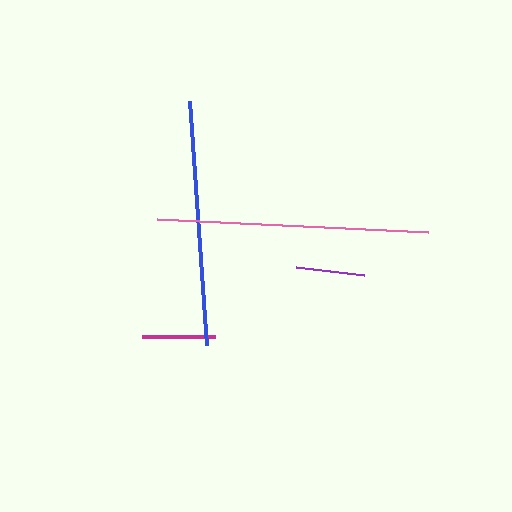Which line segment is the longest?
The pink line is the longest at approximately 272 pixels.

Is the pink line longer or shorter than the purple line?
The pink line is longer than the purple line.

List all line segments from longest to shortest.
From longest to shortest: pink, blue, magenta, purple.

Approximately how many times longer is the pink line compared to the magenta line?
The pink line is approximately 3.7 times the length of the magenta line.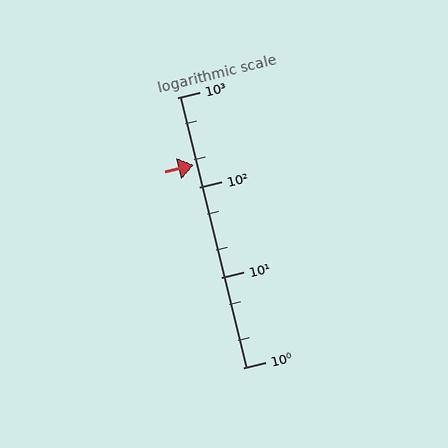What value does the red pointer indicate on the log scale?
The pointer indicates approximately 180.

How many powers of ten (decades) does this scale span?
The scale spans 3 decades, from 1 to 1000.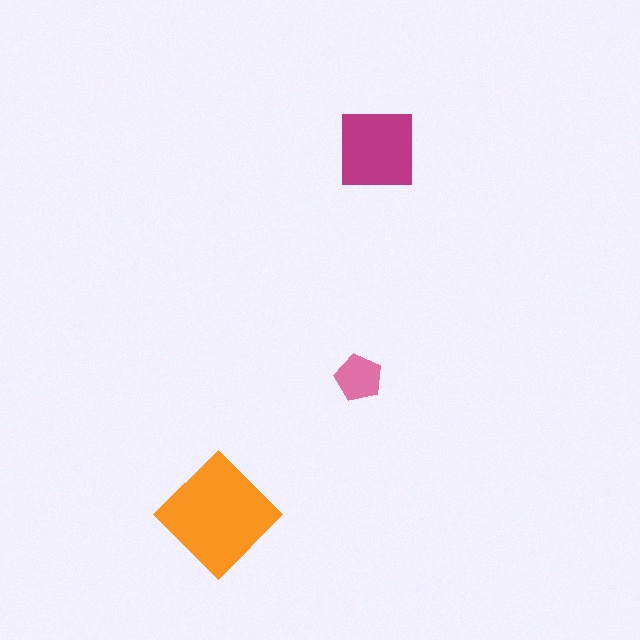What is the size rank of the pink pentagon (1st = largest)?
3rd.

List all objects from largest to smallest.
The orange diamond, the magenta square, the pink pentagon.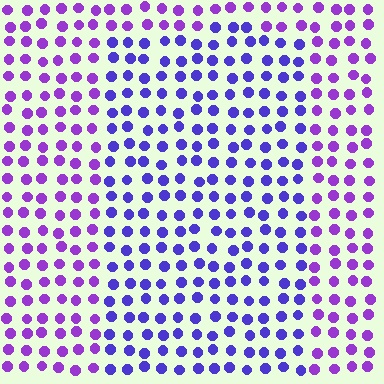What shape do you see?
I see a rectangle.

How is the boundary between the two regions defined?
The boundary is defined purely by a slight shift in hue (about 31 degrees). Spacing, size, and orientation are identical on both sides.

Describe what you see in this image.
The image is filled with small purple elements in a uniform arrangement. A rectangle-shaped region is visible where the elements are tinted to a slightly different hue, forming a subtle color boundary.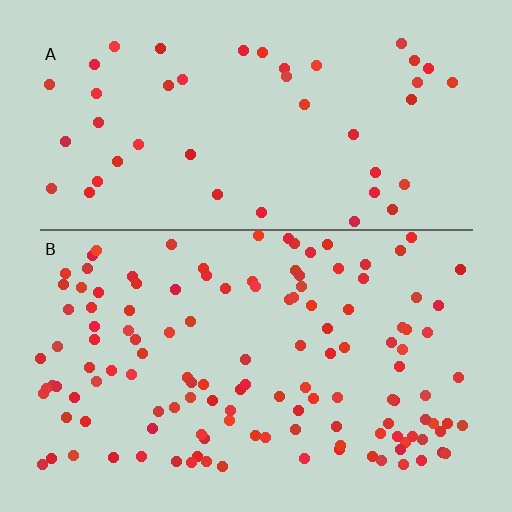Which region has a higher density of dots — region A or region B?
B (the bottom).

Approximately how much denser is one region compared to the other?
Approximately 2.8× — region B over region A.